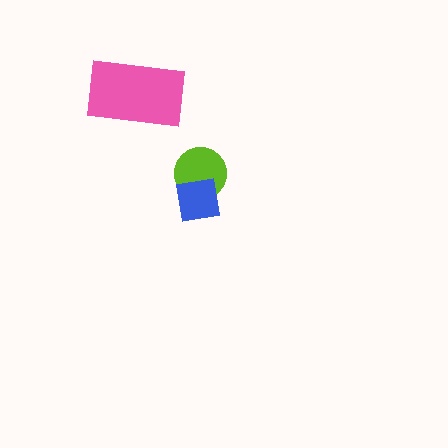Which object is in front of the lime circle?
The blue square is in front of the lime circle.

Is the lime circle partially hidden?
Yes, it is partially covered by another shape.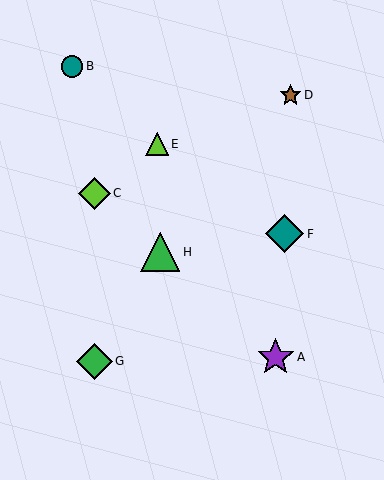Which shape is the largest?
The green triangle (labeled H) is the largest.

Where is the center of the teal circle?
The center of the teal circle is at (72, 66).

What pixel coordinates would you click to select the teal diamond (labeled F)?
Click at (284, 234) to select the teal diamond F.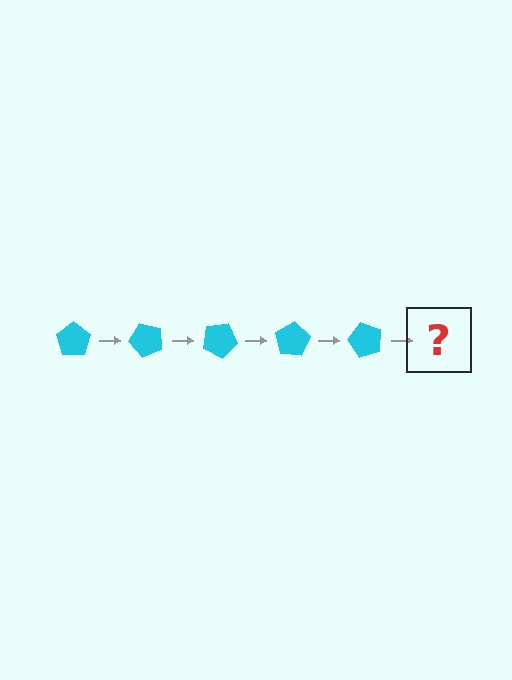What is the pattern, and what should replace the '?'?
The pattern is that the pentagon rotates 50 degrees each step. The '?' should be a cyan pentagon rotated 250 degrees.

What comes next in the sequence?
The next element should be a cyan pentagon rotated 250 degrees.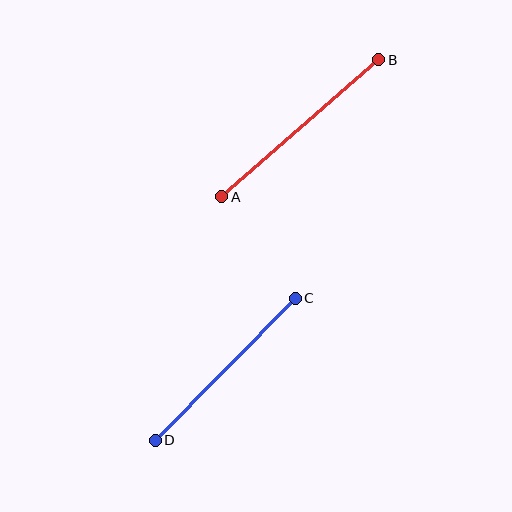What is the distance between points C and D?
The distance is approximately 199 pixels.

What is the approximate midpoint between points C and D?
The midpoint is at approximately (225, 369) pixels.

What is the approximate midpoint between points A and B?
The midpoint is at approximately (300, 128) pixels.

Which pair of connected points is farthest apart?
Points A and B are farthest apart.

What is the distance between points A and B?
The distance is approximately 208 pixels.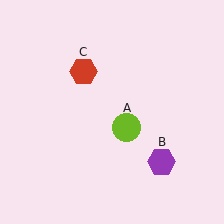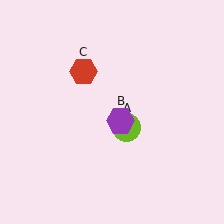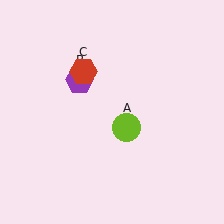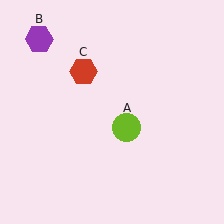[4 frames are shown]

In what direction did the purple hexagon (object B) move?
The purple hexagon (object B) moved up and to the left.